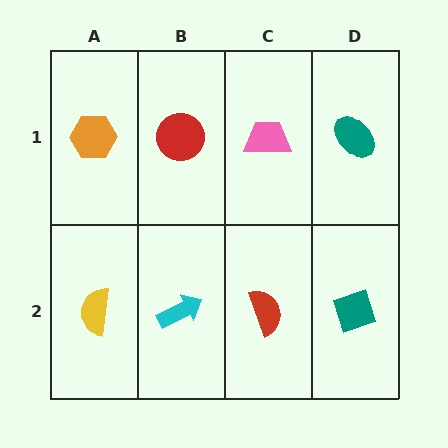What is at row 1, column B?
A red circle.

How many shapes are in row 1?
4 shapes.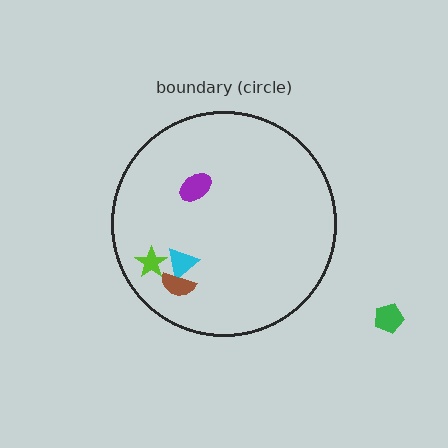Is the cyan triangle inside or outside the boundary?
Inside.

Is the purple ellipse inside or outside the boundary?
Inside.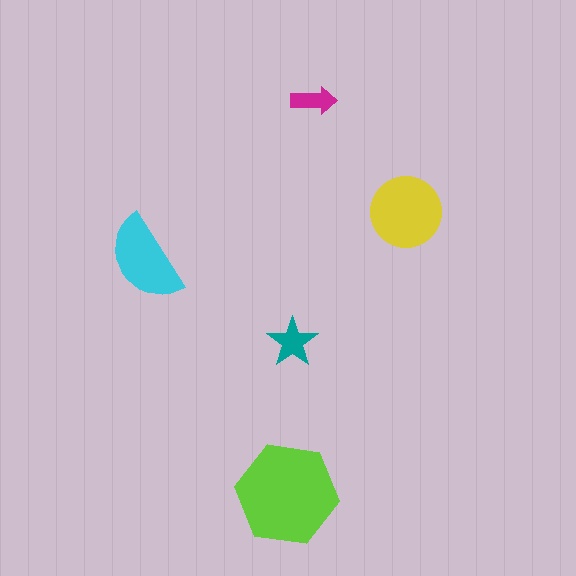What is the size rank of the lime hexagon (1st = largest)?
1st.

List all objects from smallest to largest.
The magenta arrow, the teal star, the cyan semicircle, the yellow circle, the lime hexagon.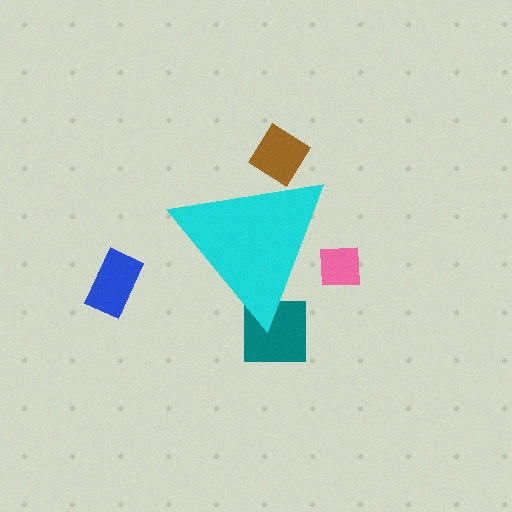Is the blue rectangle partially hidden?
No, the blue rectangle is fully visible.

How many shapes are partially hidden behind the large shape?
3 shapes are partially hidden.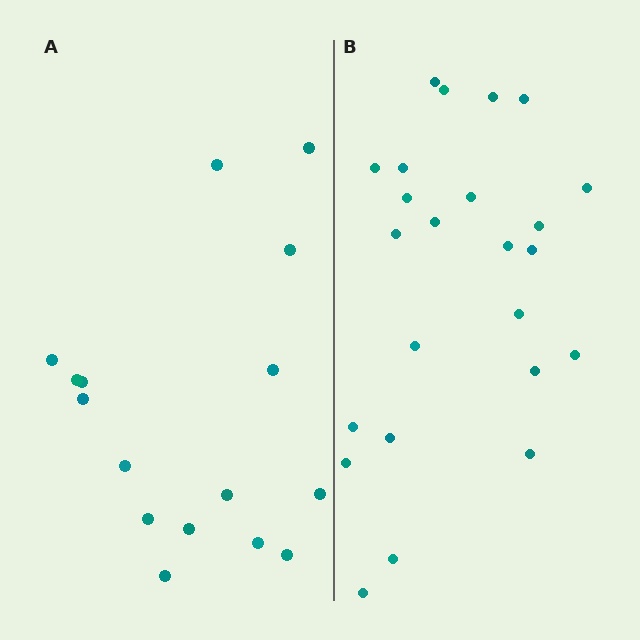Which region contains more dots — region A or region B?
Region B (the right region) has more dots.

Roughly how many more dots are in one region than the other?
Region B has roughly 8 or so more dots than region A.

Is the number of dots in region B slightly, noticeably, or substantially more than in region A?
Region B has substantially more. The ratio is roughly 1.5 to 1.